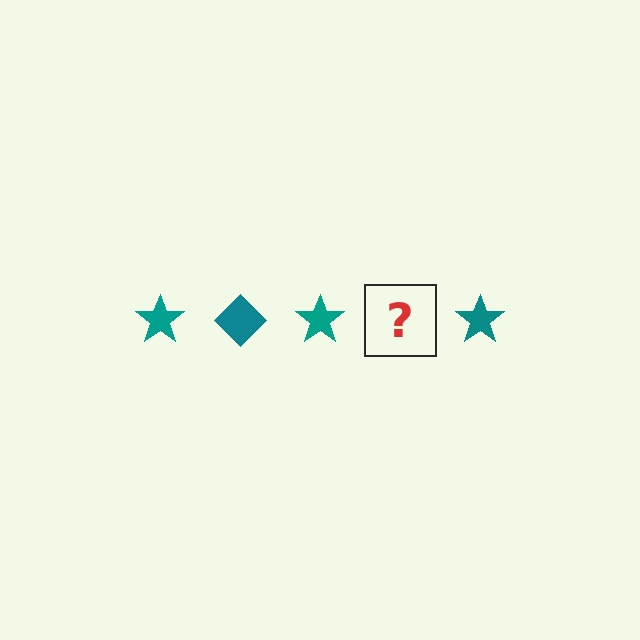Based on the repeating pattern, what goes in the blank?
The blank should be a teal diamond.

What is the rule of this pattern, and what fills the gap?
The rule is that the pattern cycles through star, diamond shapes in teal. The gap should be filled with a teal diamond.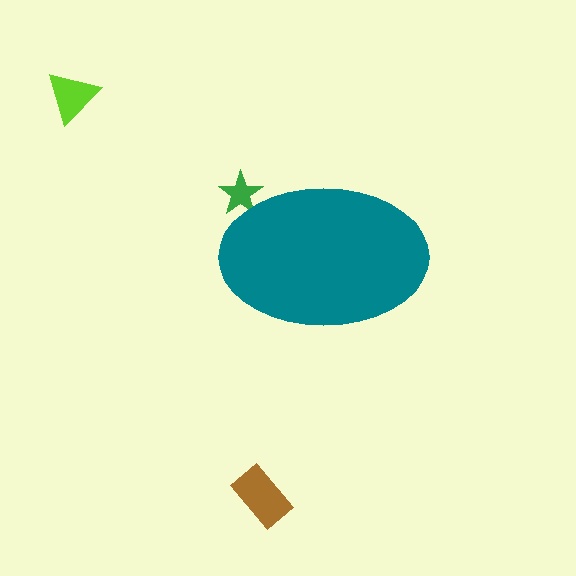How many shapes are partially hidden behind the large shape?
1 shape is partially hidden.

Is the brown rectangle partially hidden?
No, the brown rectangle is fully visible.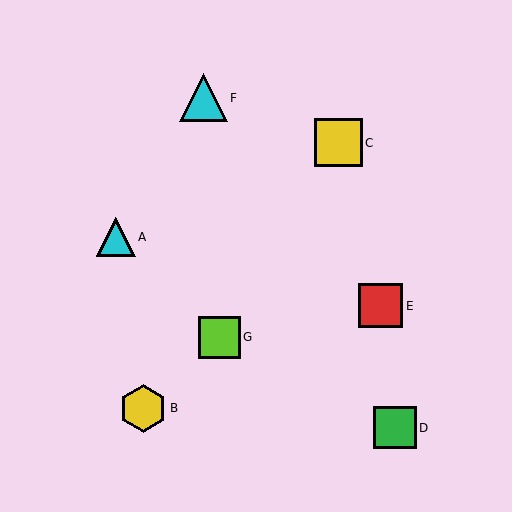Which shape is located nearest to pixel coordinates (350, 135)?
The yellow square (labeled C) at (338, 143) is nearest to that location.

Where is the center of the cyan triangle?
The center of the cyan triangle is at (203, 98).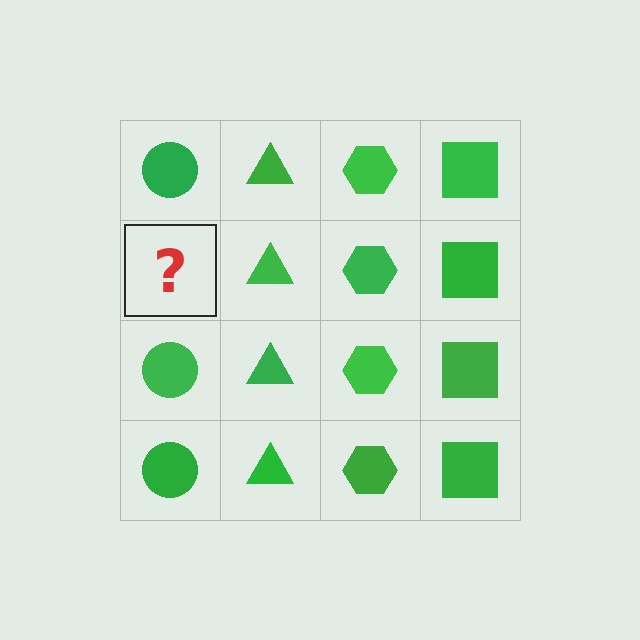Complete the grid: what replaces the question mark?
The question mark should be replaced with a green circle.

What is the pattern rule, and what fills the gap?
The rule is that each column has a consistent shape. The gap should be filled with a green circle.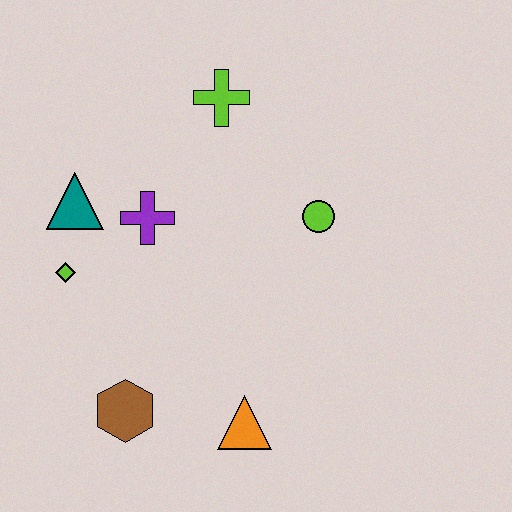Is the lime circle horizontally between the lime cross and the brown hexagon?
No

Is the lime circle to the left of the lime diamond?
No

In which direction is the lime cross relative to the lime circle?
The lime cross is above the lime circle.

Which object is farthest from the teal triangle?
The orange triangle is farthest from the teal triangle.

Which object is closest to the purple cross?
The teal triangle is closest to the purple cross.